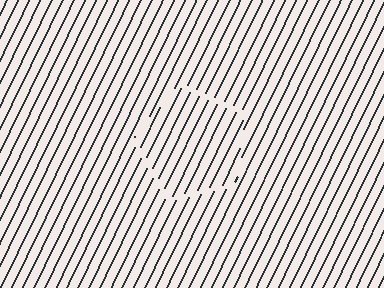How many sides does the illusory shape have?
5 sides — the line-ends trace a pentagon.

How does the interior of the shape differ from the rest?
The interior of the shape contains the same grating, shifted by half a period — the contour is defined by the phase discontinuity where line-ends from the inner and outer gratings abut.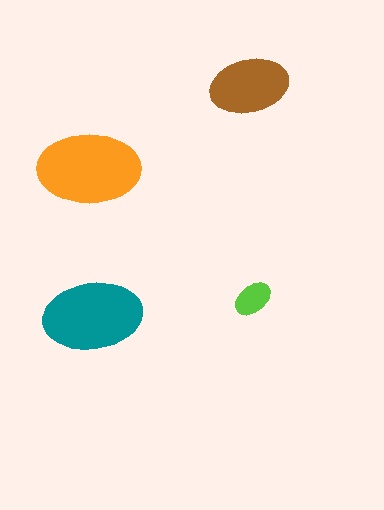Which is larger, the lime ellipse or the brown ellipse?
The brown one.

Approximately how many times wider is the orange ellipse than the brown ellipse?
About 1.5 times wider.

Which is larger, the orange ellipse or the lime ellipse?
The orange one.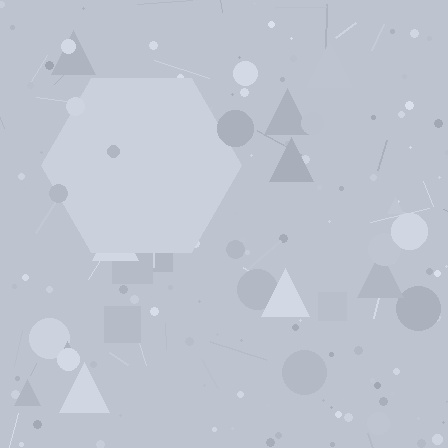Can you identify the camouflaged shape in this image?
The camouflaged shape is a hexagon.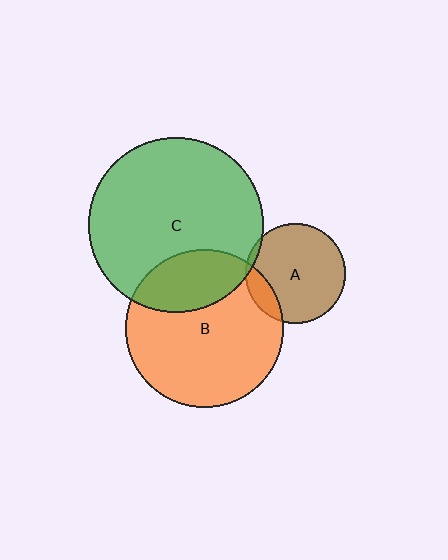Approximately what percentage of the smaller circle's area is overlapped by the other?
Approximately 15%.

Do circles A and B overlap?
Yes.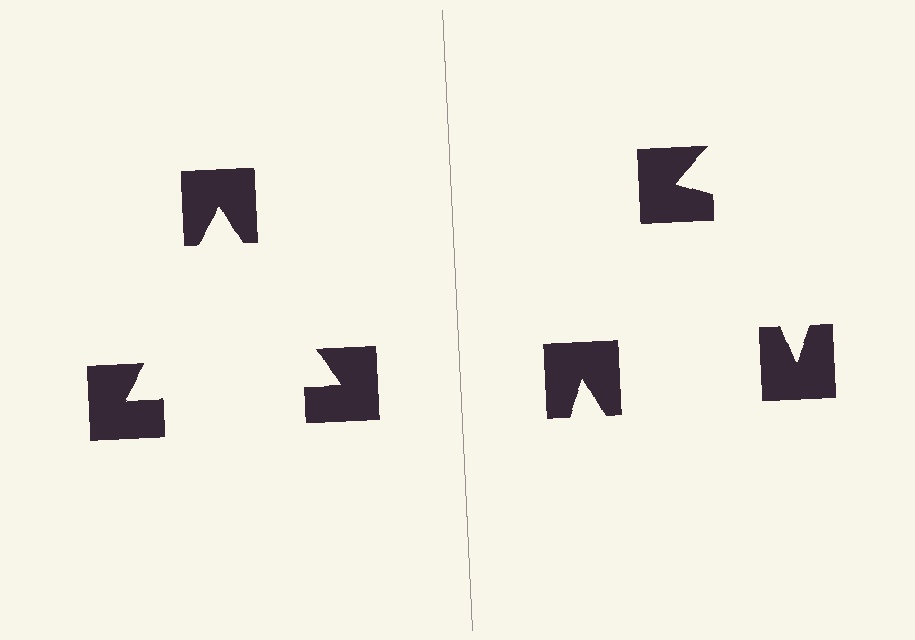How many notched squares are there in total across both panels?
6 — 3 on each side.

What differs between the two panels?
The notched squares are positioned identically on both sides; only the wedge orientations differ. On the left they align to a triangle; on the right they are misaligned.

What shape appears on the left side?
An illusory triangle.